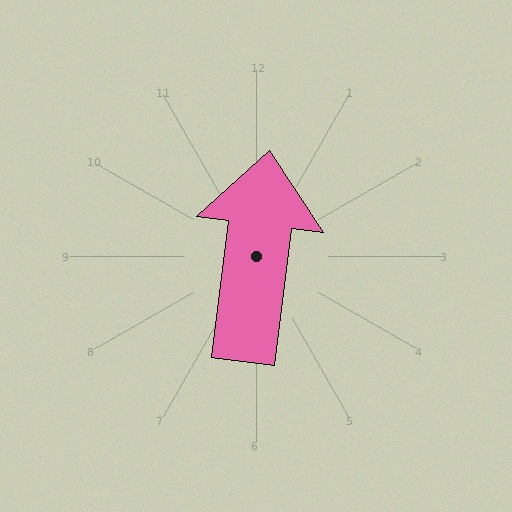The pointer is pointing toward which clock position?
Roughly 12 o'clock.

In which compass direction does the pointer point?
North.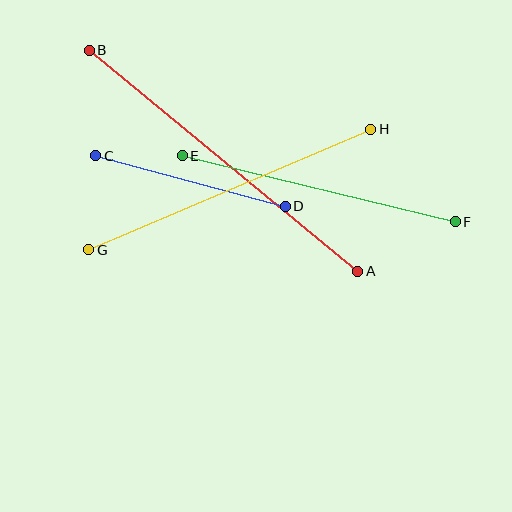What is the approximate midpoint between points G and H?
The midpoint is at approximately (230, 189) pixels.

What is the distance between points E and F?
The distance is approximately 281 pixels.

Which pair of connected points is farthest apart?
Points A and B are farthest apart.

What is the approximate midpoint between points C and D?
The midpoint is at approximately (191, 181) pixels.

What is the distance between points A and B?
The distance is approximately 348 pixels.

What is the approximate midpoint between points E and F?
The midpoint is at approximately (319, 189) pixels.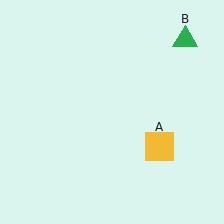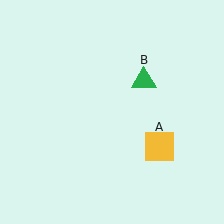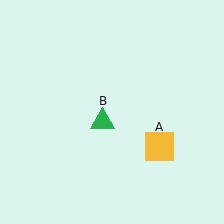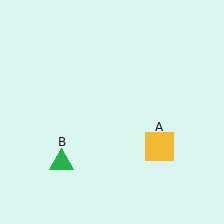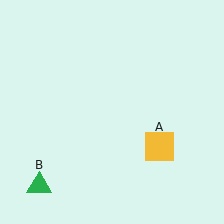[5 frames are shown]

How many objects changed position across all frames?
1 object changed position: green triangle (object B).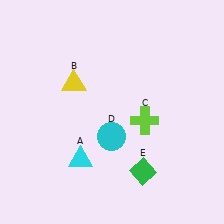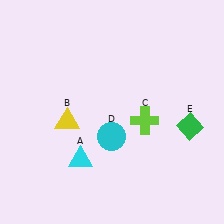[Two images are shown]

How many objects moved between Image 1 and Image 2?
2 objects moved between the two images.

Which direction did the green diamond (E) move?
The green diamond (E) moved right.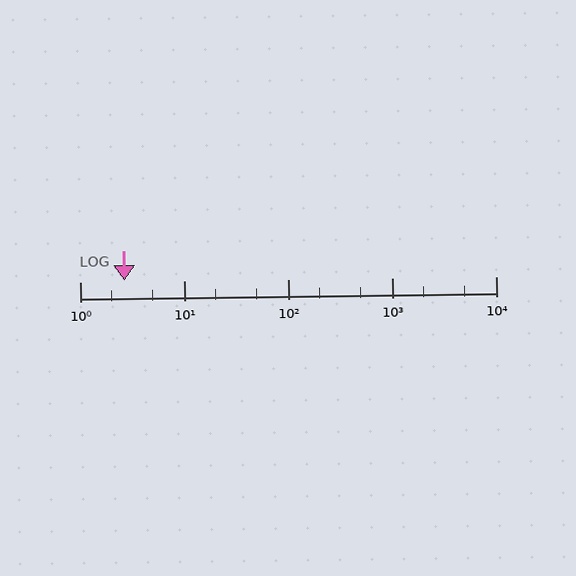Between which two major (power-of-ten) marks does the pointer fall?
The pointer is between 1 and 10.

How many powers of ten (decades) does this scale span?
The scale spans 4 decades, from 1 to 10000.